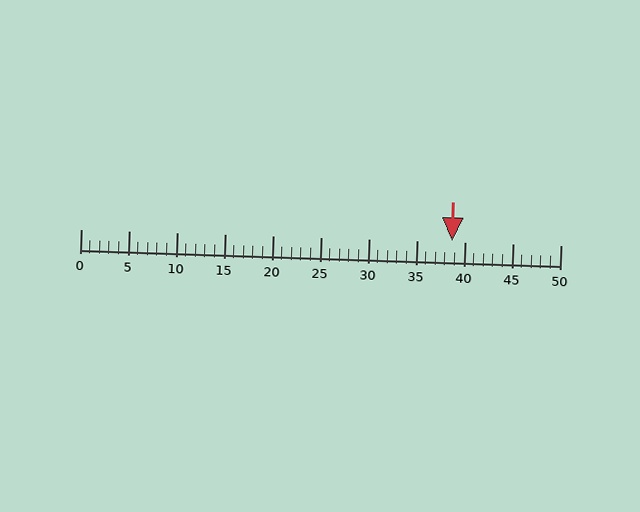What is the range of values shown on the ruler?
The ruler shows values from 0 to 50.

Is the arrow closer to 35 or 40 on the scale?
The arrow is closer to 40.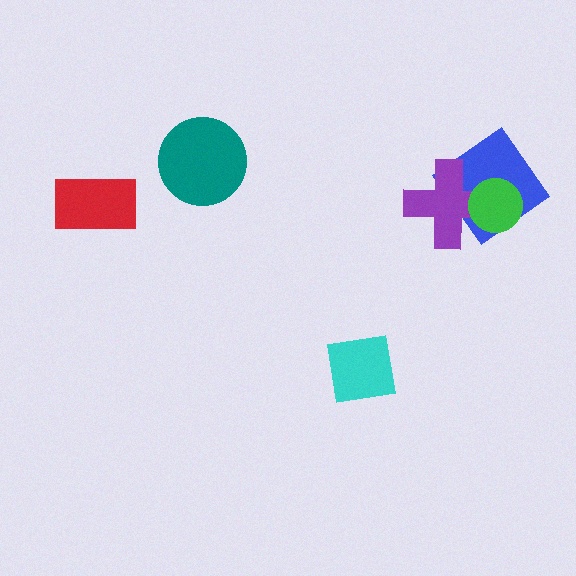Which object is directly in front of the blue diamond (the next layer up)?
The purple cross is directly in front of the blue diamond.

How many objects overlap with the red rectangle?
0 objects overlap with the red rectangle.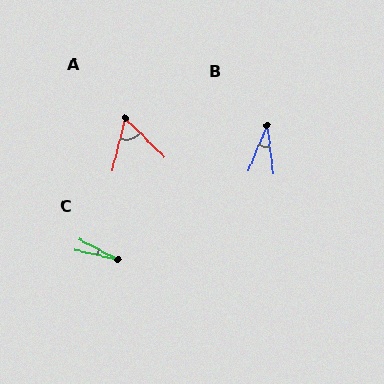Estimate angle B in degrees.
Approximately 30 degrees.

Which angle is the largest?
A, at approximately 58 degrees.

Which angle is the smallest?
C, at approximately 15 degrees.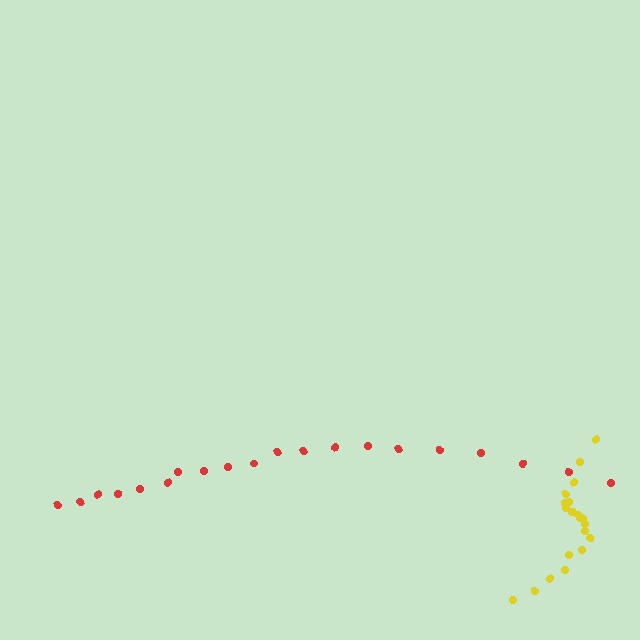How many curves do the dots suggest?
There are 2 distinct paths.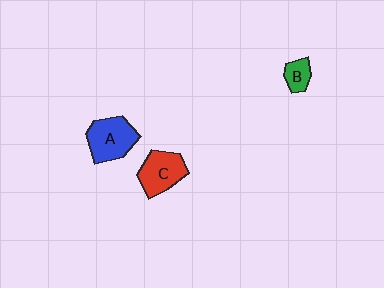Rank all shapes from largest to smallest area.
From largest to smallest: A (blue), C (red), B (green).